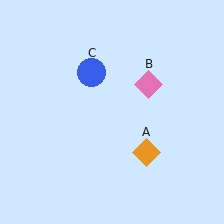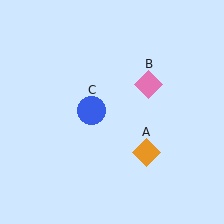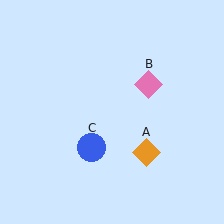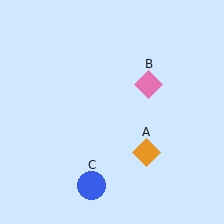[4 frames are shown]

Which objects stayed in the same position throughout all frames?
Orange diamond (object A) and pink diamond (object B) remained stationary.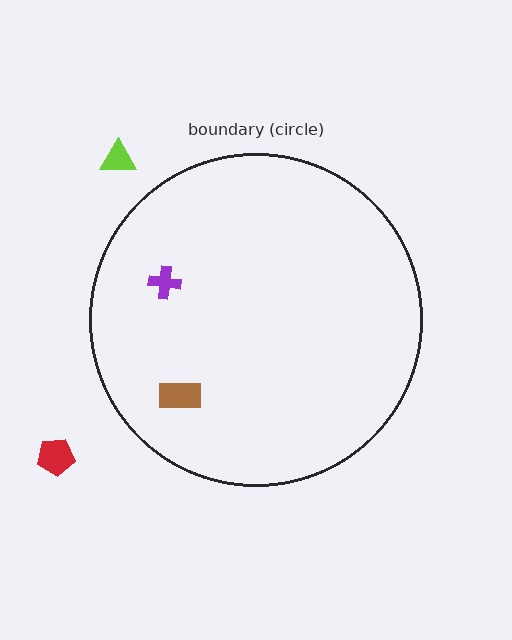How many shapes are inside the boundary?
2 inside, 2 outside.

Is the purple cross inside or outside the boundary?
Inside.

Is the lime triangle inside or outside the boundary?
Outside.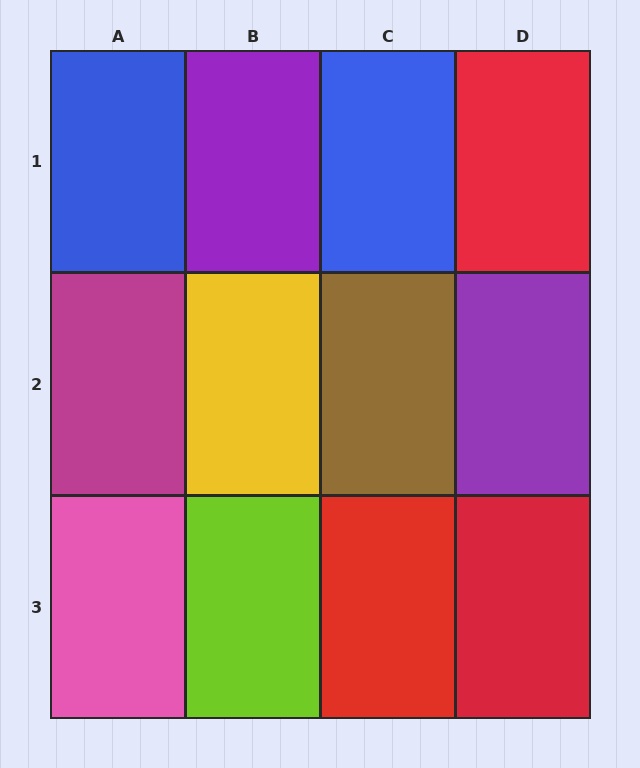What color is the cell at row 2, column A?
Magenta.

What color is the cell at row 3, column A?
Pink.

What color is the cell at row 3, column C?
Red.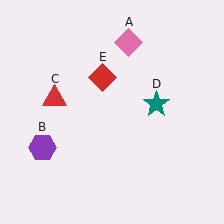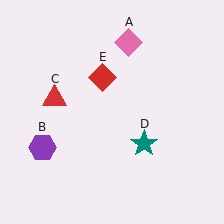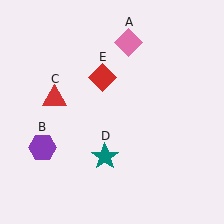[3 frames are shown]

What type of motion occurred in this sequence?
The teal star (object D) rotated clockwise around the center of the scene.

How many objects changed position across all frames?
1 object changed position: teal star (object D).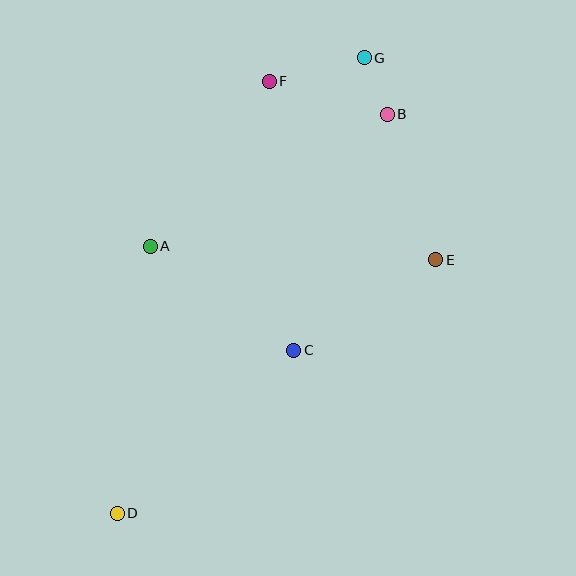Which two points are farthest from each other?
Points D and G are farthest from each other.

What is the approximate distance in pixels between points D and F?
The distance between D and F is approximately 458 pixels.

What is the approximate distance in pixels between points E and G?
The distance between E and G is approximately 214 pixels.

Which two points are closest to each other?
Points B and G are closest to each other.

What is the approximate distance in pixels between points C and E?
The distance between C and E is approximately 168 pixels.